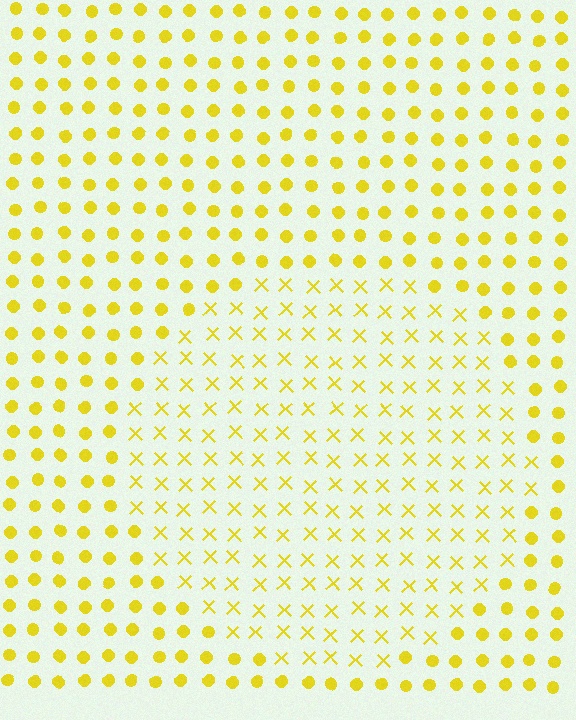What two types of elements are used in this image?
The image uses X marks inside the circle region and circles outside it.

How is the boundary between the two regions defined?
The boundary is defined by a change in element shape: X marks inside vs. circles outside. All elements share the same color and spacing.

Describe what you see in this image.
The image is filled with small yellow elements arranged in a uniform grid. A circle-shaped region contains X marks, while the surrounding area contains circles. The boundary is defined purely by the change in element shape.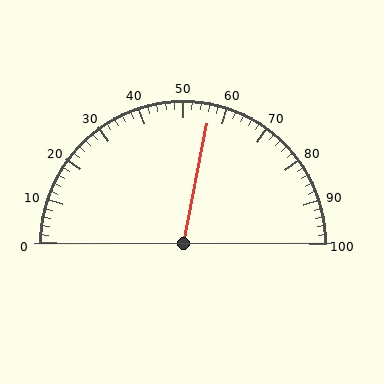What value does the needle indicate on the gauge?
The needle indicates approximately 56.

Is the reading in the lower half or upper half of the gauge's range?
The reading is in the upper half of the range (0 to 100).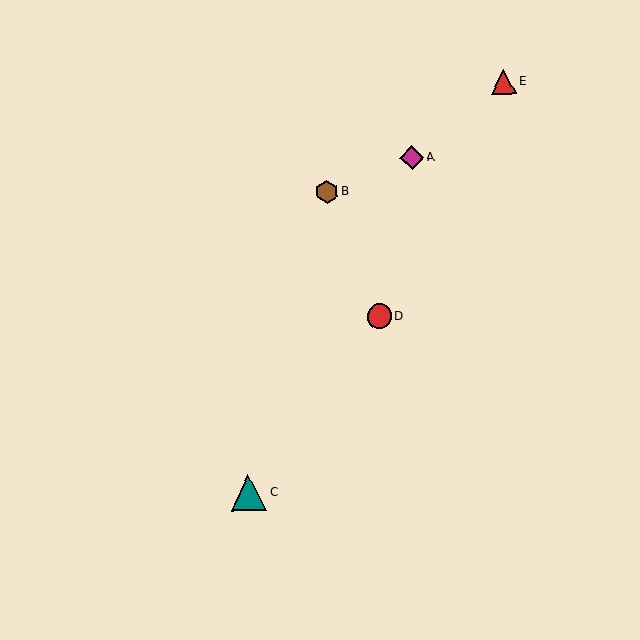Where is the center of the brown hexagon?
The center of the brown hexagon is at (327, 192).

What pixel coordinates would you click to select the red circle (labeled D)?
Click at (379, 316) to select the red circle D.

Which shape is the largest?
The teal triangle (labeled C) is the largest.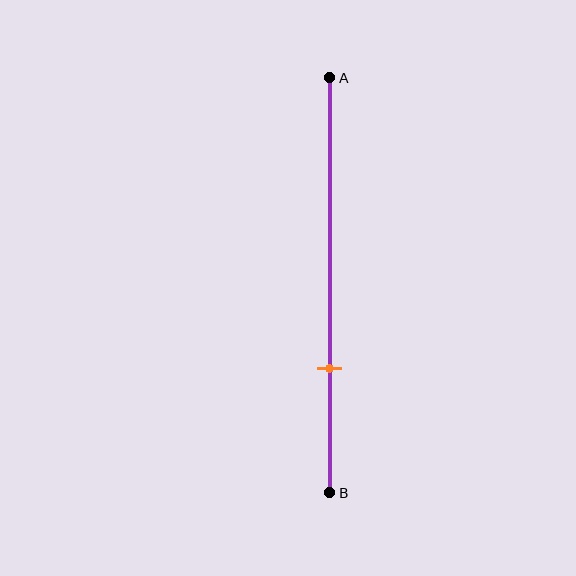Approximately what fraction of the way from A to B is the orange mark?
The orange mark is approximately 70% of the way from A to B.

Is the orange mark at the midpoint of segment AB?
No, the mark is at about 70% from A, not at the 50% midpoint.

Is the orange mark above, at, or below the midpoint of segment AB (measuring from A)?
The orange mark is below the midpoint of segment AB.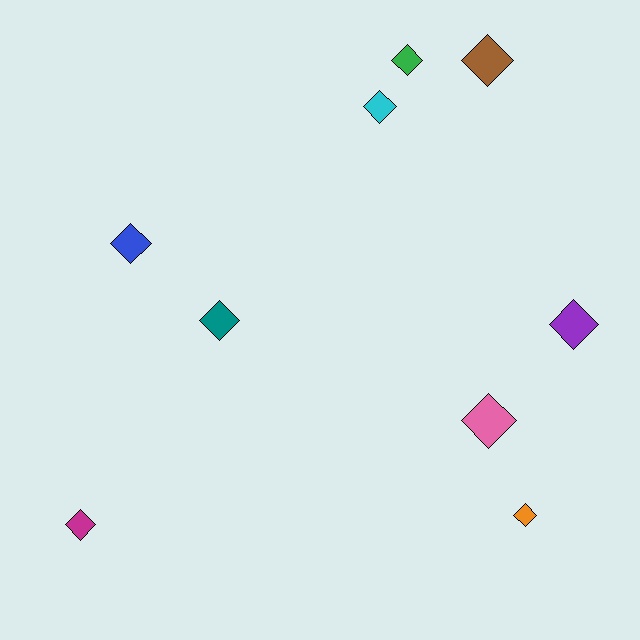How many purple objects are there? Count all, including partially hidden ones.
There is 1 purple object.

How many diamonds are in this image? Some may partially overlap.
There are 9 diamonds.